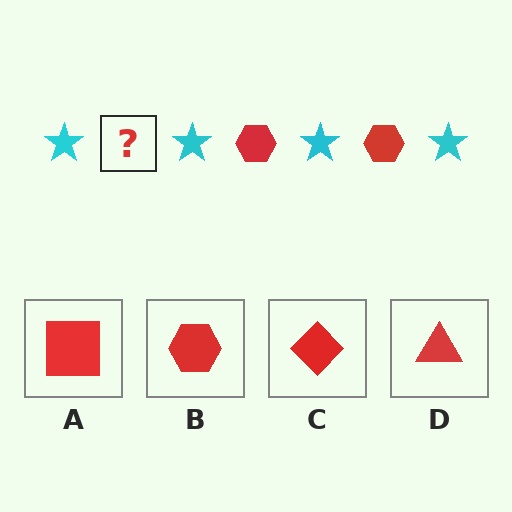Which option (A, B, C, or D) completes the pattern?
B.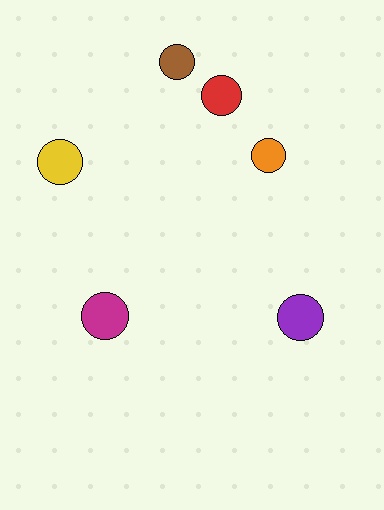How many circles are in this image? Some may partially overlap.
There are 6 circles.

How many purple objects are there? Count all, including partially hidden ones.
There is 1 purple object.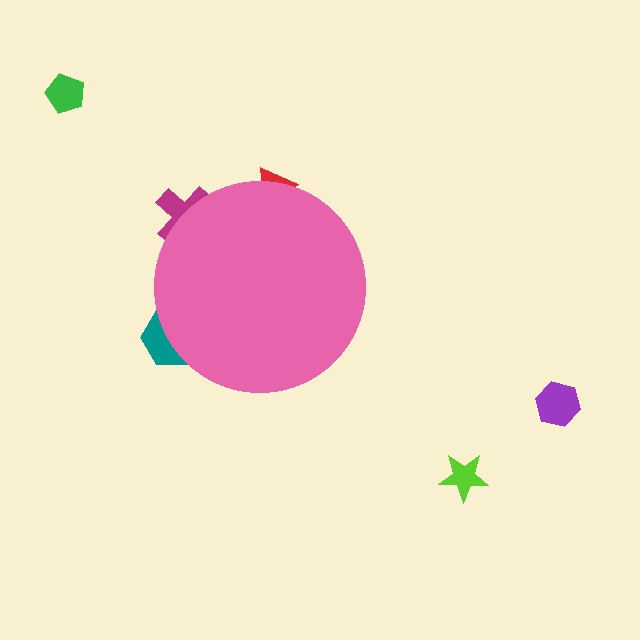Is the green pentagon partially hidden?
No, the green pentagon is fully visible.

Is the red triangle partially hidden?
Yes, the red triangle is partially hidden behind the pink circle.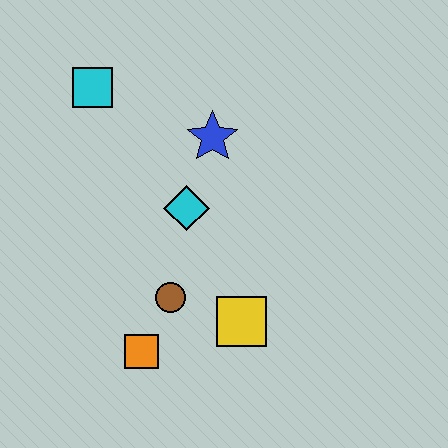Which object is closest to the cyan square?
The blue star is closest to the cyan square.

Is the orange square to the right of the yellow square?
No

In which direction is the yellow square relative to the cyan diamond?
The yellow square is below the cyan diamond.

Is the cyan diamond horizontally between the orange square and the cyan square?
No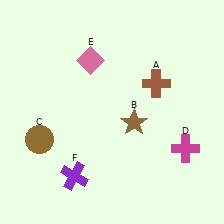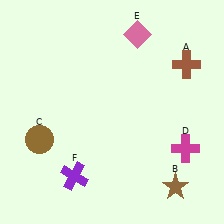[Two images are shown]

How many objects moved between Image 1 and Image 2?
3 objects moved between the two images.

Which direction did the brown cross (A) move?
The brown cross (A) moved right.